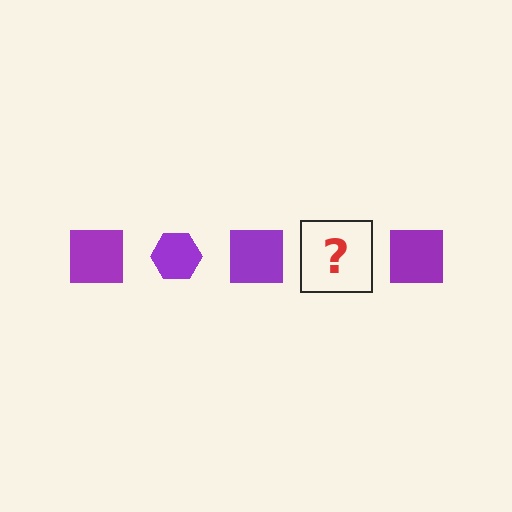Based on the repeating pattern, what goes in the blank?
The blank should be a purple hexagon.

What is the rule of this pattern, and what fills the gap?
The rule is that the pattern cycles through square, hexagon shapes in purple. The gap should be filled with a purple hexagon.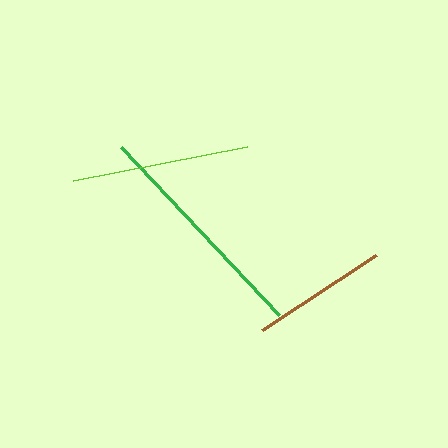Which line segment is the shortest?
The brown line is the shortest at approximately 137 pixels.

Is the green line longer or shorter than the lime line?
The green line is longer than the lime line.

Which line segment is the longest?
The green line is the longest at approximately 231 pixels.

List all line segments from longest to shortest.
From longest to shortest: green, lime, brown.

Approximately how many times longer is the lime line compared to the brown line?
The lime line is approximately 1.3 times the length of the brown line.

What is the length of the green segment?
The green segment is approximately 231 pixels long.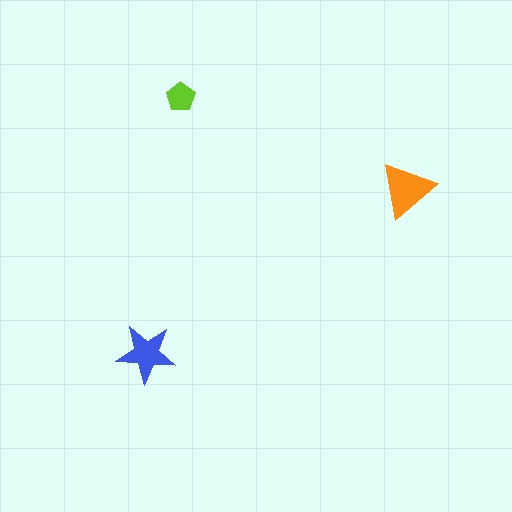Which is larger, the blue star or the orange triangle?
The orange triangle.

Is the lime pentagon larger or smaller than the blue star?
Smaller.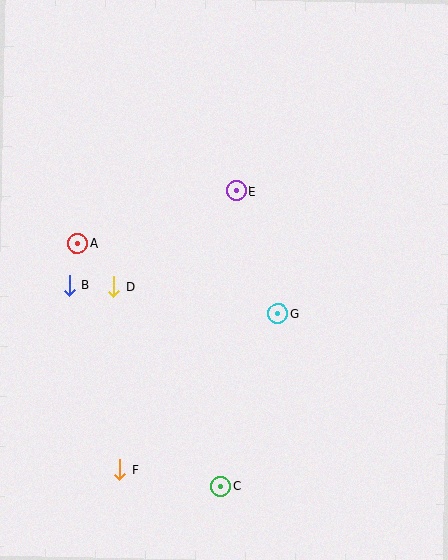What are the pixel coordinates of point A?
Point A is at (78, 244).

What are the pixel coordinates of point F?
Point F is at (120, 470).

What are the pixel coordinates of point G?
Point G is at (278, 314).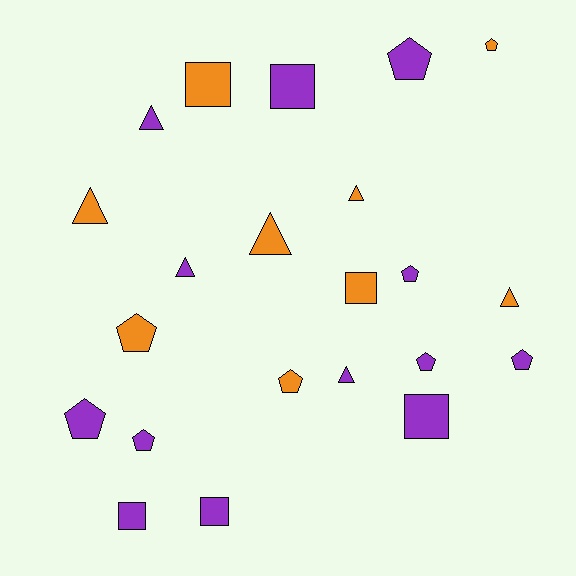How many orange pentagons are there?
There are 3 orange pentagons.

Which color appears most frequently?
Purple, with 13 objects.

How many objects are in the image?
There are 22 objects.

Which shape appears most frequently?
Pentagon, with 9 objects.